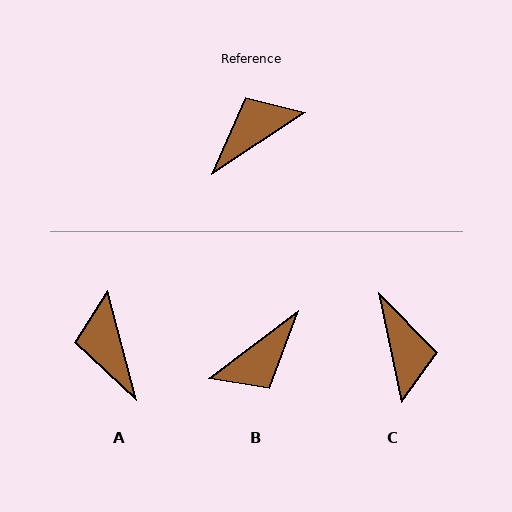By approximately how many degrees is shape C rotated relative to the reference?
Approximately 111 degrees clockwise.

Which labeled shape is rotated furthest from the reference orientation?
B, about 176 degrees away.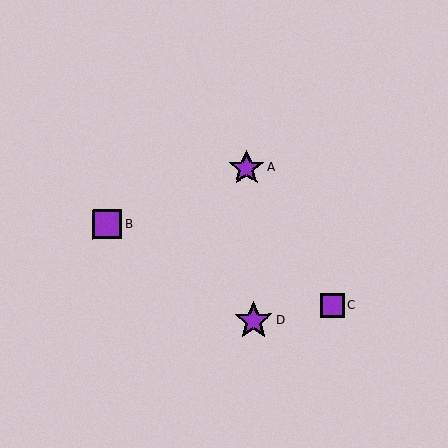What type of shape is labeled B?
Shape B is a purple square.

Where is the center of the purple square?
The center of the purple square is at (107, 224).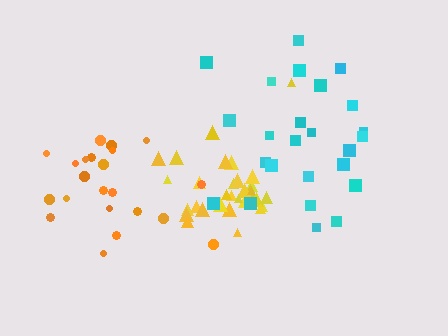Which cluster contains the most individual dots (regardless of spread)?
Yellow (31).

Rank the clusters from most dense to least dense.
yellow, orange, cyan.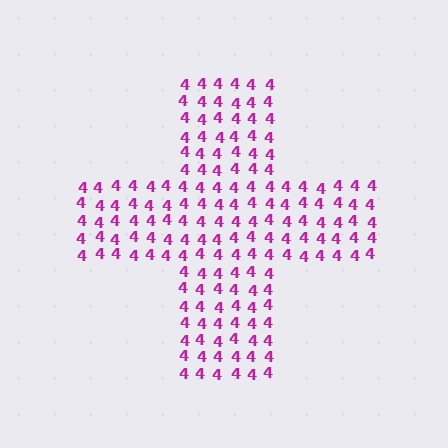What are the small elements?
The small elements are digit 4's.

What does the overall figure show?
The overall figure shows a cross.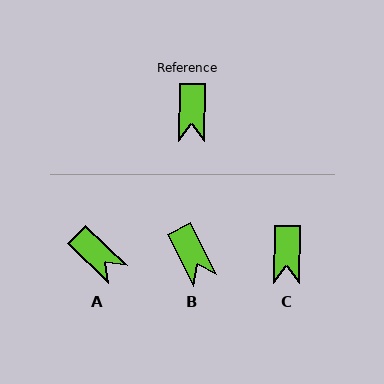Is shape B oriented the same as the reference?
No, it is off by about 27 degrees.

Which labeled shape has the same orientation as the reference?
C.